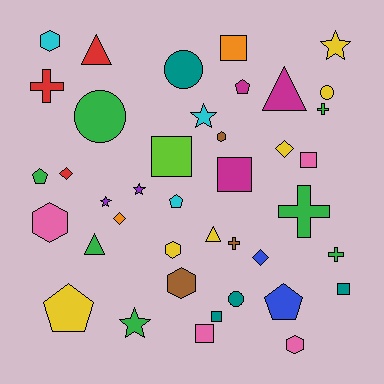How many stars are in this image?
There are 5 stars.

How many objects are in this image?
There are 40 objects.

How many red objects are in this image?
There are 3 red objects.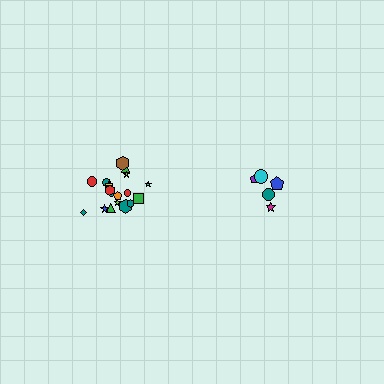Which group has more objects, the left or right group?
The left group.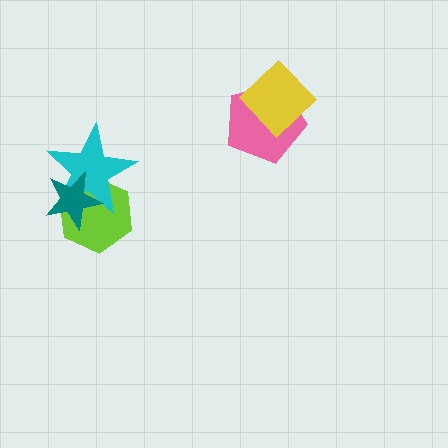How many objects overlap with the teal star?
2 objects overlap with the teal star.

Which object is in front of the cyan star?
The teal star is in front of the cyan star.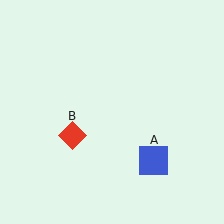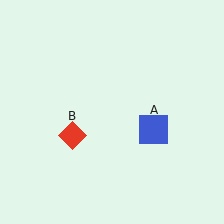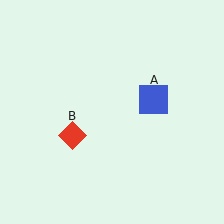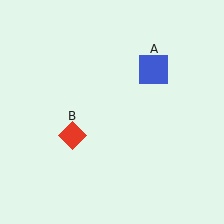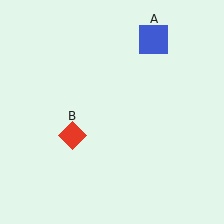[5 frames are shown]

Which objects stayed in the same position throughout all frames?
Red diamond (object B) remained stationary.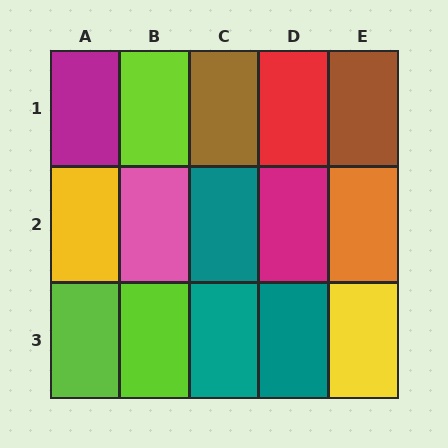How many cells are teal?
3 cells are teal.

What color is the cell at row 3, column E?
Yellow.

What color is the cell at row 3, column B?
Lime.